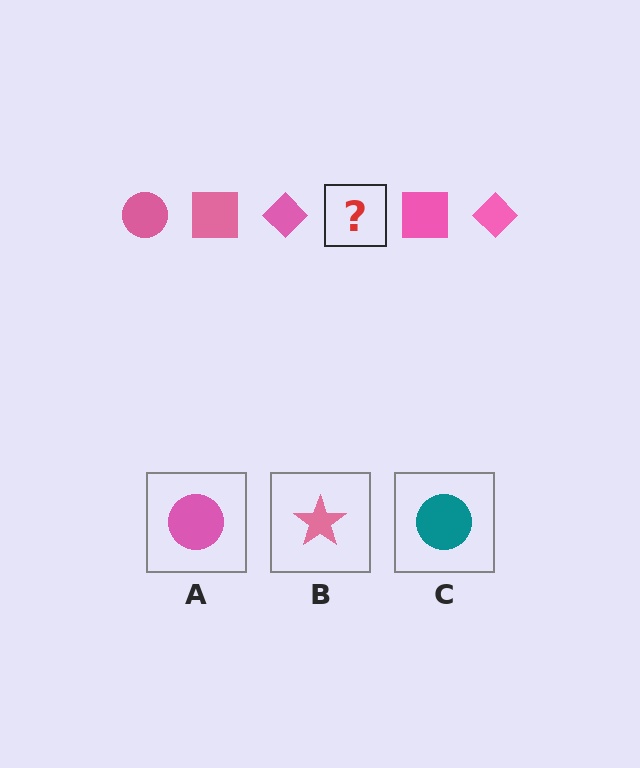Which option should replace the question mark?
Option A.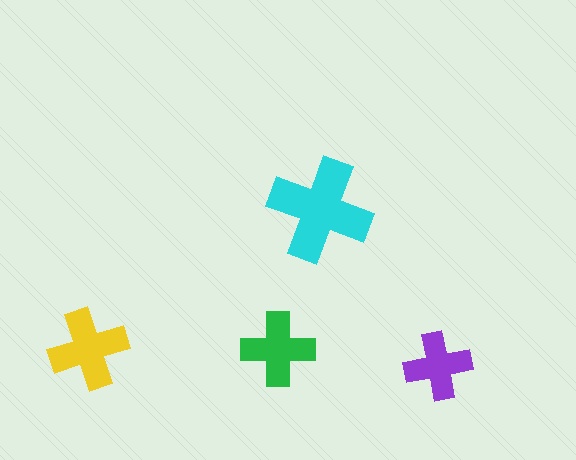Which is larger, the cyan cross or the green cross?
The cyan one.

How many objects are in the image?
There are 4 objects in the image.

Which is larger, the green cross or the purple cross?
The green one.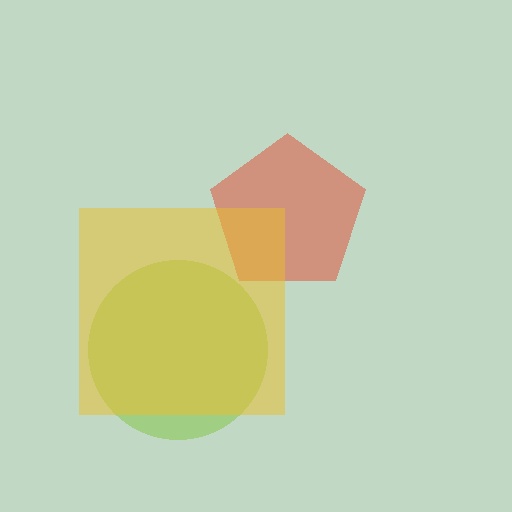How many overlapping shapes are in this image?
There are 3 overlapping shapes in the image.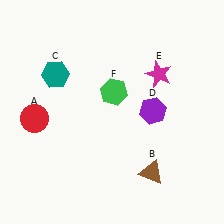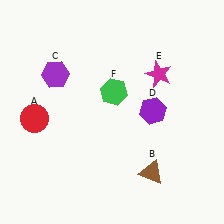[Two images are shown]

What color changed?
The hexagon (C) changed from teal in Image 1 to purple in Image 2.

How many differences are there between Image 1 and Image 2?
There is 1 difference between the two images.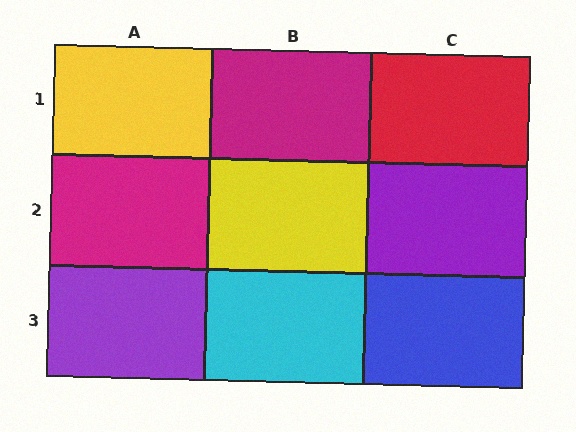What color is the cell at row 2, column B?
Yellow.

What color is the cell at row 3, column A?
Purple.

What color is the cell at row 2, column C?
Purple.